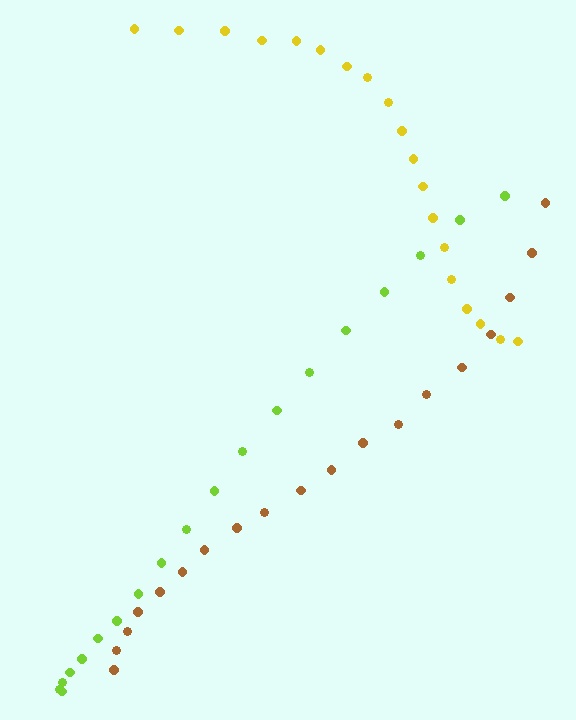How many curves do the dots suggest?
There are 3 distinct paths.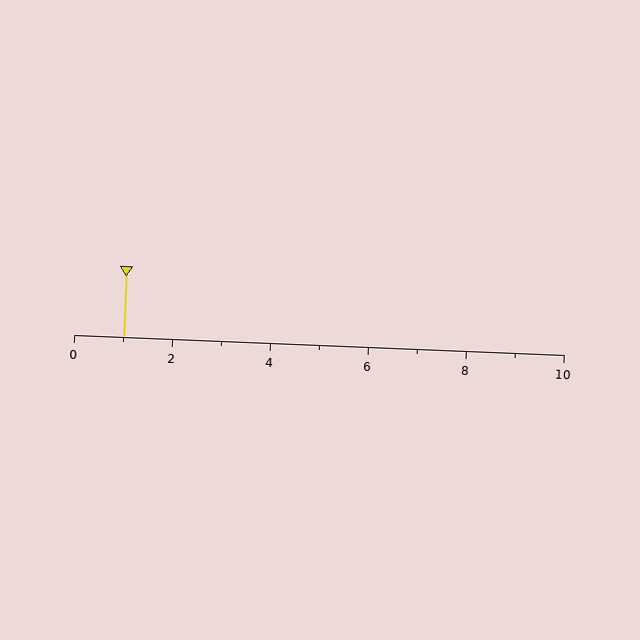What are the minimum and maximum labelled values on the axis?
The axis runs from 0 to 10.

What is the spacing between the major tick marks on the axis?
The major ticks are spaced 2 apart.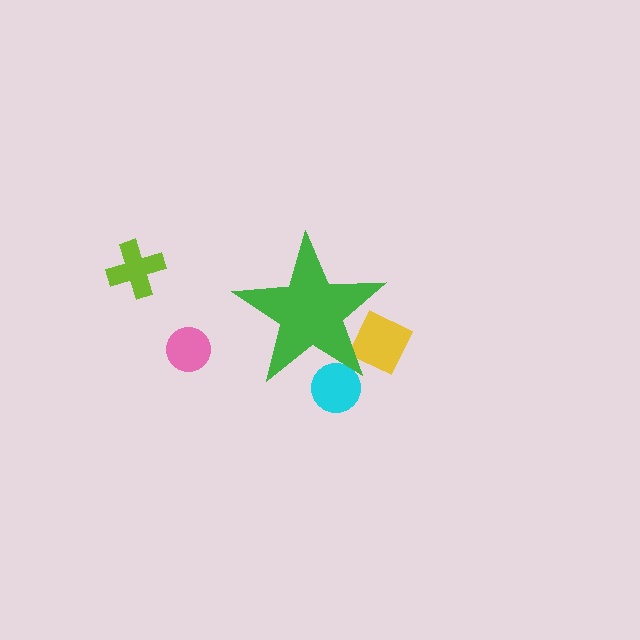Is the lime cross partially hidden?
No, the lime cross is fully visible.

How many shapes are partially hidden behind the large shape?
2 shapes are partially hidden.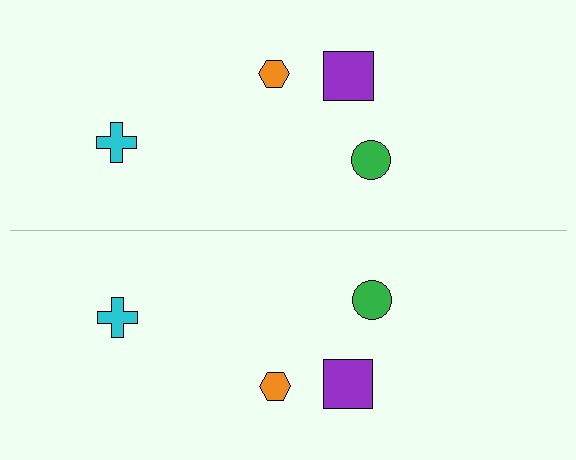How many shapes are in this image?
There are 8 shapes in this image.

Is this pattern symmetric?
Yes, this pattern has bilateral (reflection) symmetry.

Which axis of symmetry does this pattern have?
The pattern has a horizontal axis of symmetry running through the center of the image.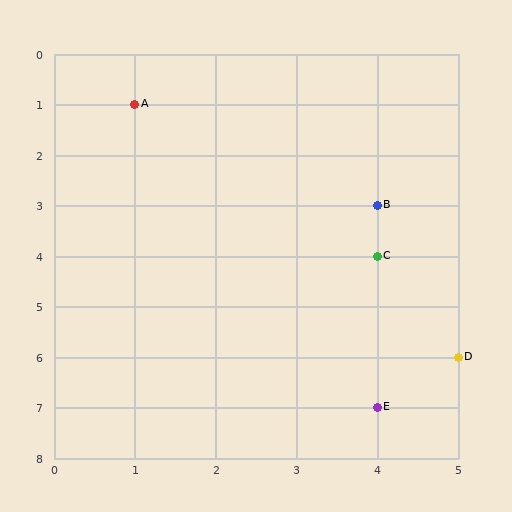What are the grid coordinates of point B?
Point B is at grid coordinates (4, 3).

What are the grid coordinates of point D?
Point D is at grid coordinates (5, 6).